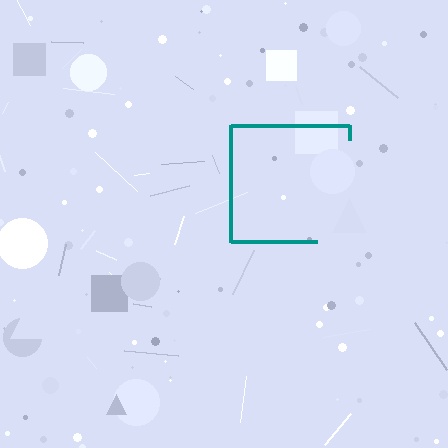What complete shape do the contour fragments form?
The contour fragments form a square.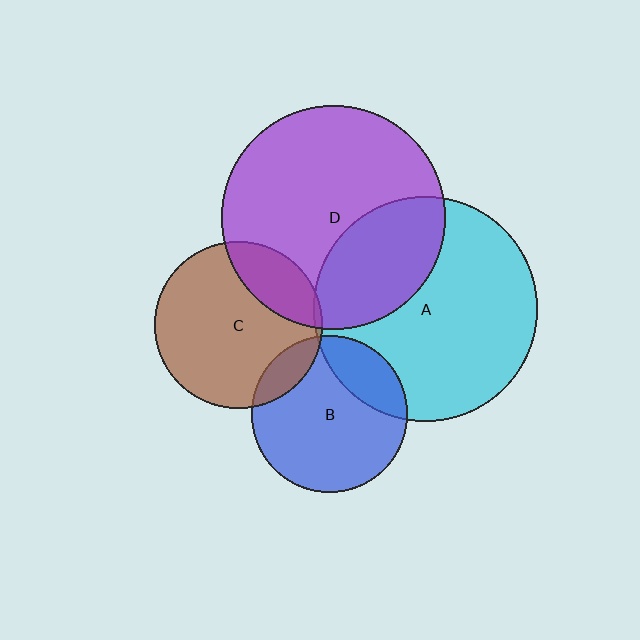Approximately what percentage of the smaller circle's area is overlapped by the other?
Approximately 5%.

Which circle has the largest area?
Circle A (cyan).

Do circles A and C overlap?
Yes.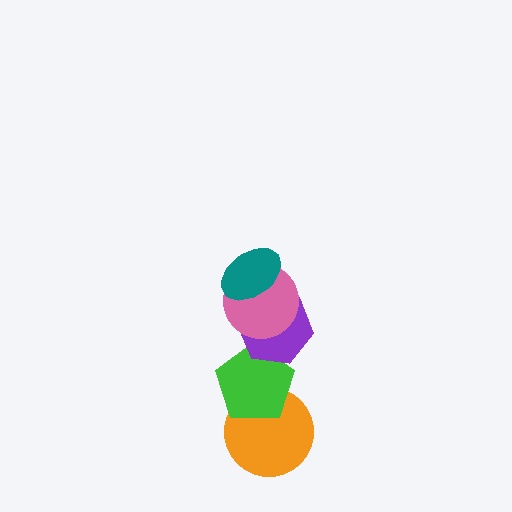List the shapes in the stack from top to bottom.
From top to bottom: the teal ellipse, the pink circle, the purple hexagon, the green pentagon, the orange circle.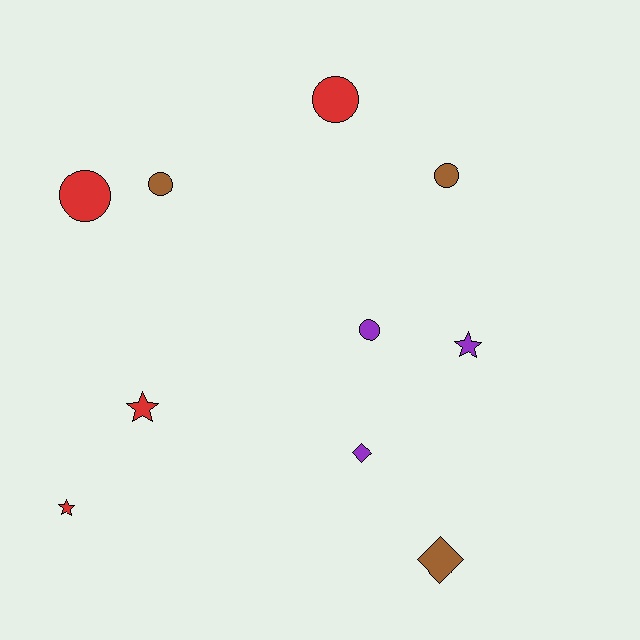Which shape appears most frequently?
Circle, with 5 objects.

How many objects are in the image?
There are 10 objects.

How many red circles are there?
There are 2 red circles.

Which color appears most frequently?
Red, with 4 objects.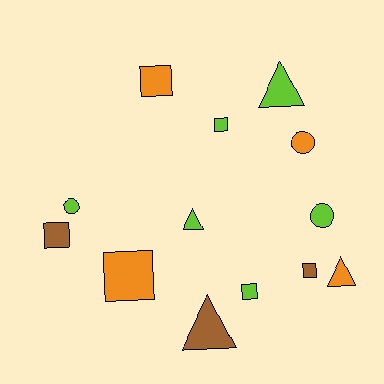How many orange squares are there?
There are 2 orange squares.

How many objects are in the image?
There are 13 objects.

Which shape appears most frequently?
Square, with 6 objects.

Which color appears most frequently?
Lime, with 6 objects.